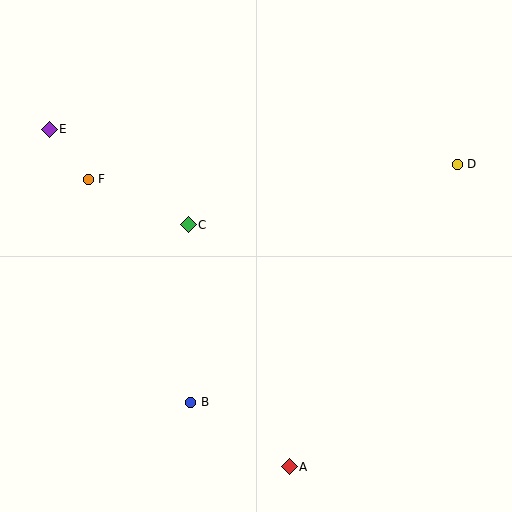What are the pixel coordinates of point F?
Point F is at (88, 179).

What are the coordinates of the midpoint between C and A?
The midpoint between C and A is at (239, 346).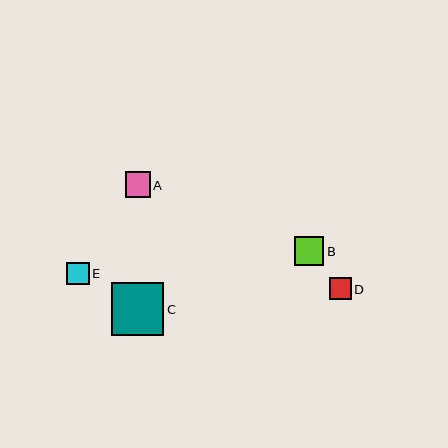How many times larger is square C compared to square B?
Square C is approximately 1.8 times the size of square B.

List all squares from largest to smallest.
From largest to smallest: C, B, A, E, D.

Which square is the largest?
Square C is the largest with a size of approximately 53 pixels.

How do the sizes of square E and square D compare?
Square E and square D are approximately the same size.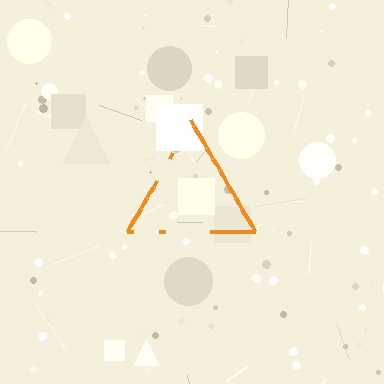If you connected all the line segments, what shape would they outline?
They would outline a triangle.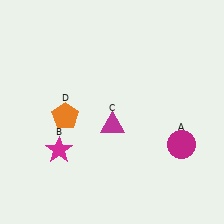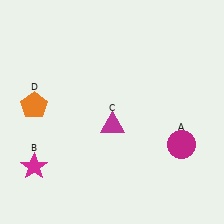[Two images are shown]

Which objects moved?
The objects that moved are: the magenta star (B), the orange pentagon (D).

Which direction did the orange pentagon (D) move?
The orange pentagon (D) moved left.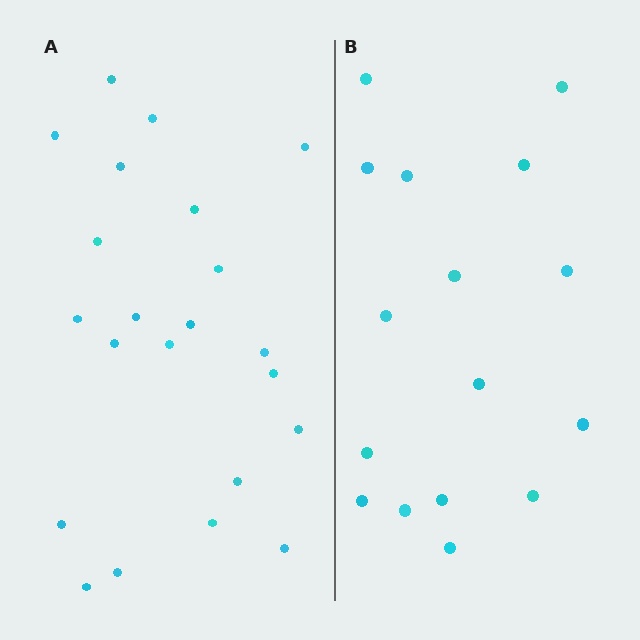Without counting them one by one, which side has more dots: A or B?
Region A (the left region) has more dots.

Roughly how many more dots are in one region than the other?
Region A has about 6 more dots than region B.